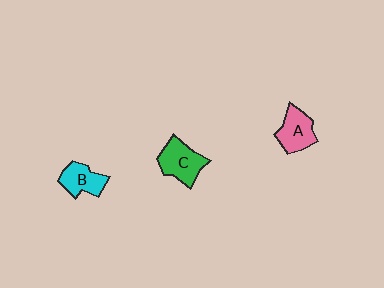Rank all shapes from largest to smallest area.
From largest to smallest: C (green), A (pink), B (cyan).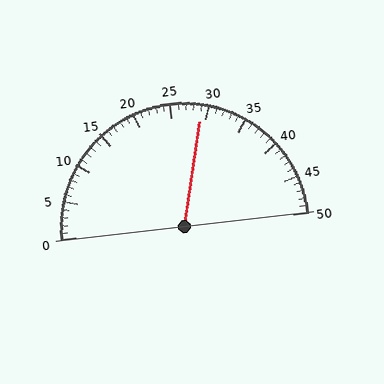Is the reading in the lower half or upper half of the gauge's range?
The reading is in the upper half of the range (0 to 50).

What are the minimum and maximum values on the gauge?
The gauge ranges from 0 to 50.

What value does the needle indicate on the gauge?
The needle indicates approximately 29.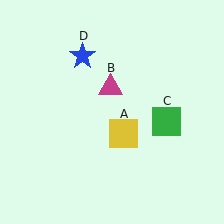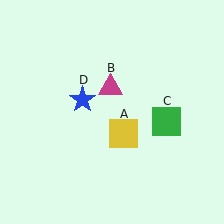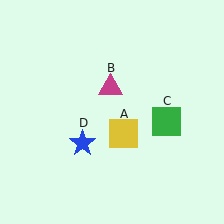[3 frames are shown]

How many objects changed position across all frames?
1 object changed position: blue star (object D).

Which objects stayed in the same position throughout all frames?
Yellow square (object A) and magenta triangle (object B) and green square (object C) remained stationary.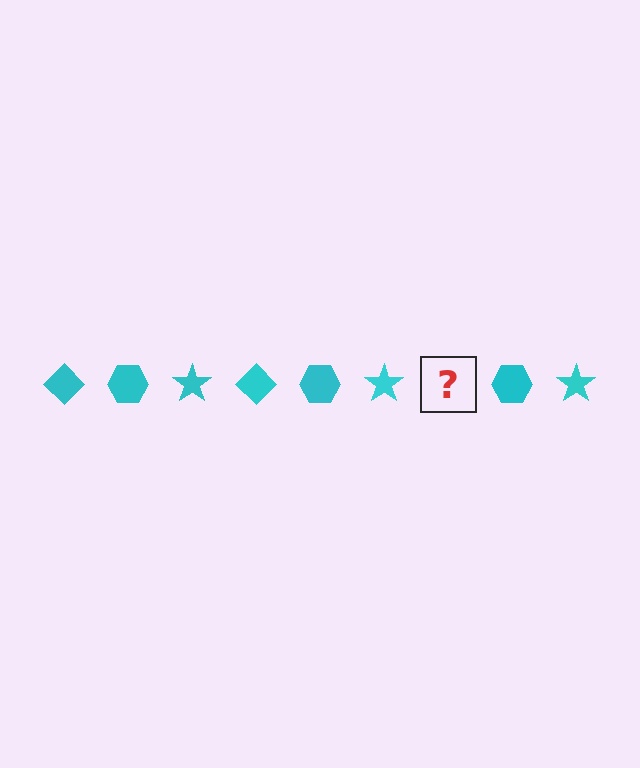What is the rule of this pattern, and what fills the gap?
The rule is that the pattern cycles through diamond, hexagon, star shapes in cyan. The gap should be filled with a cyan diamond.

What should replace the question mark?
The question mark should be replaced with a cyan diamond.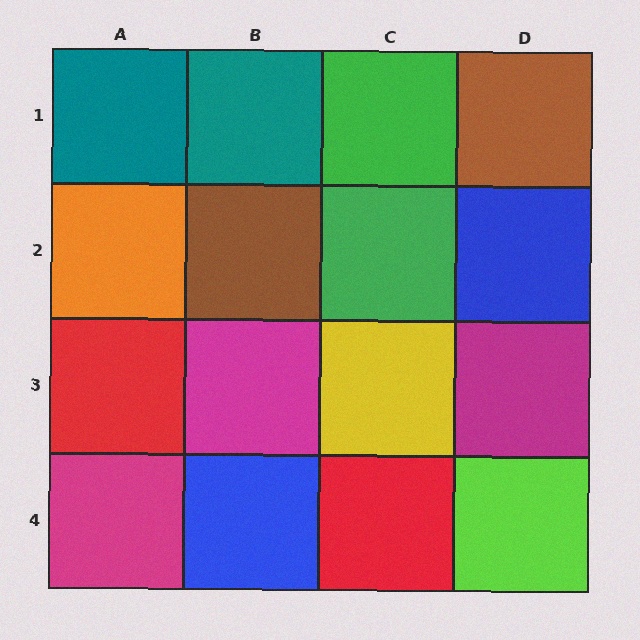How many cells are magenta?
3 cells are magenta.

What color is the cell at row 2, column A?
Orange.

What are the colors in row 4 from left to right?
Magenta, blue, red, lime.